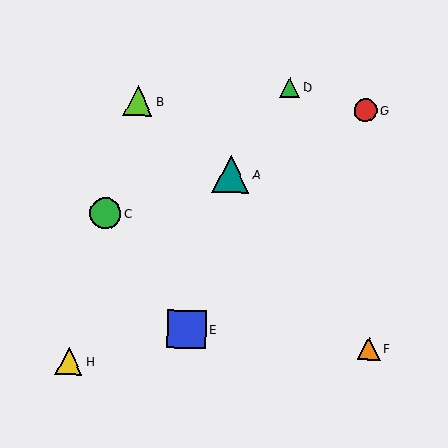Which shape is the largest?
The blue square (labeled E) is the largest.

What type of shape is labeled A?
Shape A is a teal triangle.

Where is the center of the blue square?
The center of the blue square is at (187, 329).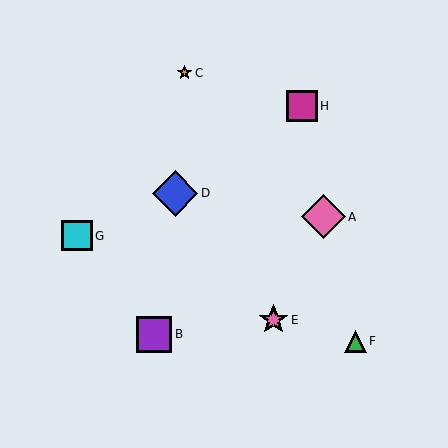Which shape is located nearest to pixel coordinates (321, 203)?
The pink diamond (labeled A) at (323, 217) is nearest to that location.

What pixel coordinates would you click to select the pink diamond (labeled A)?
Click at (323, 217) to select the pink diamond A.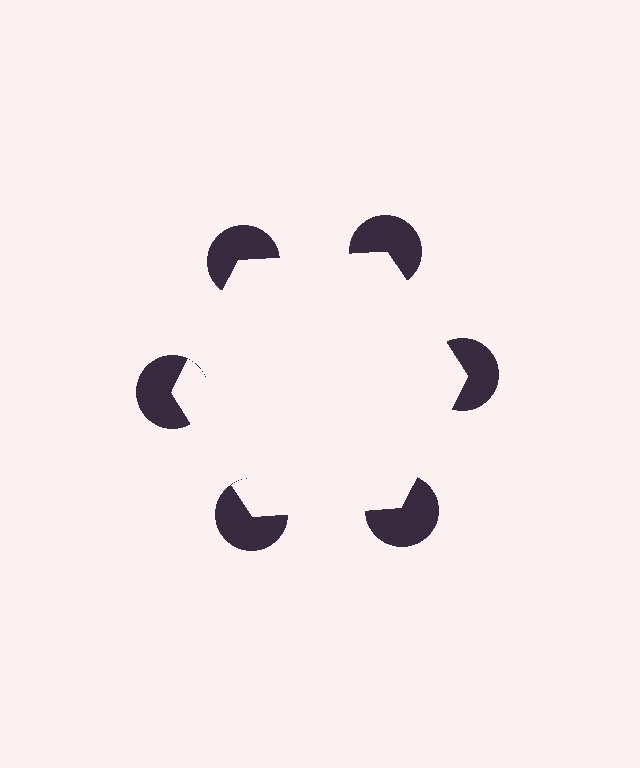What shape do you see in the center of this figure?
An illusory hexagon — its edges are inferred from the aligned wedge cuts in the pac-man discs, not physically drawn.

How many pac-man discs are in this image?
There are 6 — one at each vertex of the illusory hexagon.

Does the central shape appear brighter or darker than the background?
It typically appears slightly brighter than the background, even though no actual brightness change is drawn.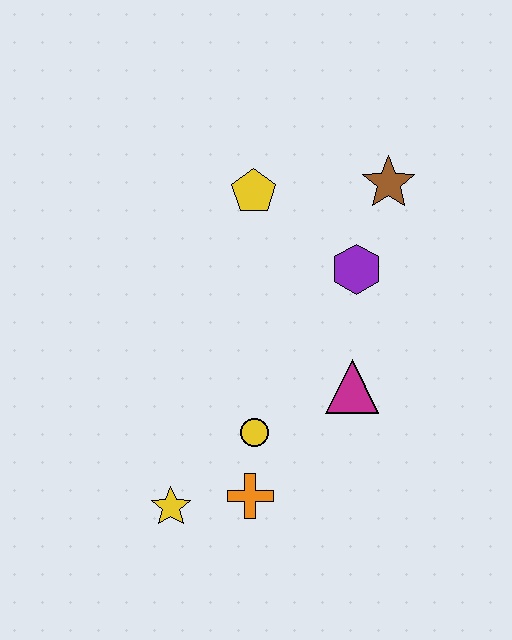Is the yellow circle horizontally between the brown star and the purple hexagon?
No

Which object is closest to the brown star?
The purple hexagon is closest to the brown star.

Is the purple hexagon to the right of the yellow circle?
Yes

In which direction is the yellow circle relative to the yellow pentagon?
The yellow circle is below the yellow pentagon.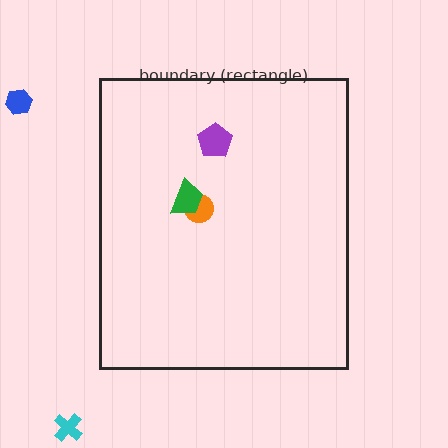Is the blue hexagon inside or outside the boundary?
Outside.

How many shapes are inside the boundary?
3 inside, 2 outside.